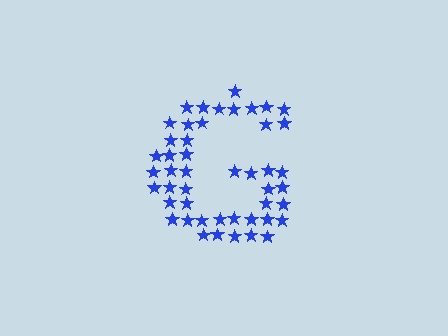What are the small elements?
The small elements are stars.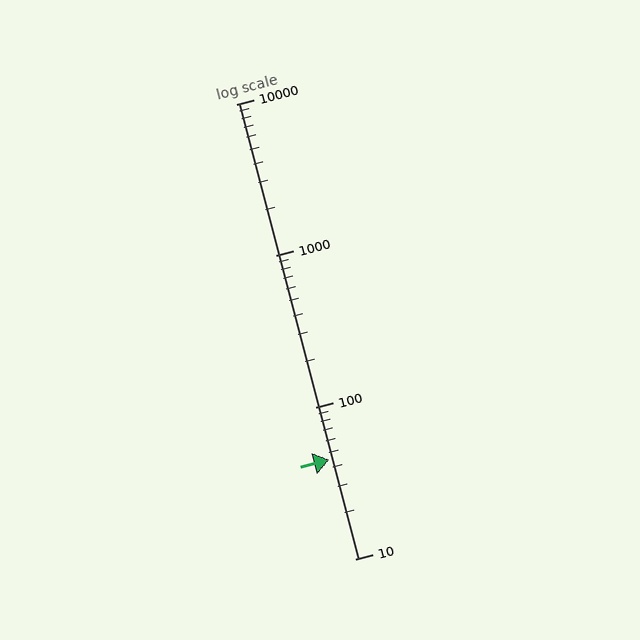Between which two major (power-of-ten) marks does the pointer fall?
The pointer is between 10 and 100.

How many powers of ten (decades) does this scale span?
The scale spans 3 decades, from 10 to 10000.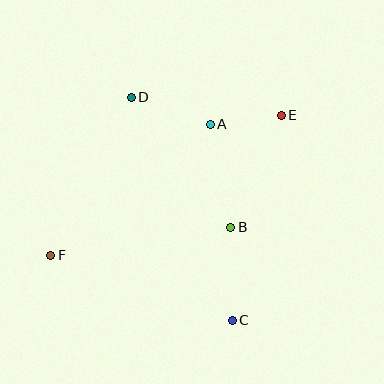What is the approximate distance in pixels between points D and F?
The distance between D and F is approximately 177 pixels.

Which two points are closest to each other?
Points A and E are closest to each other.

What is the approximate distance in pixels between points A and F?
The distance between A and F is approximately 207 pixels.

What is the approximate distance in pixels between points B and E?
The distance between B and E is approximately 123 pixels.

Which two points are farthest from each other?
Points E and F are farthest from each other.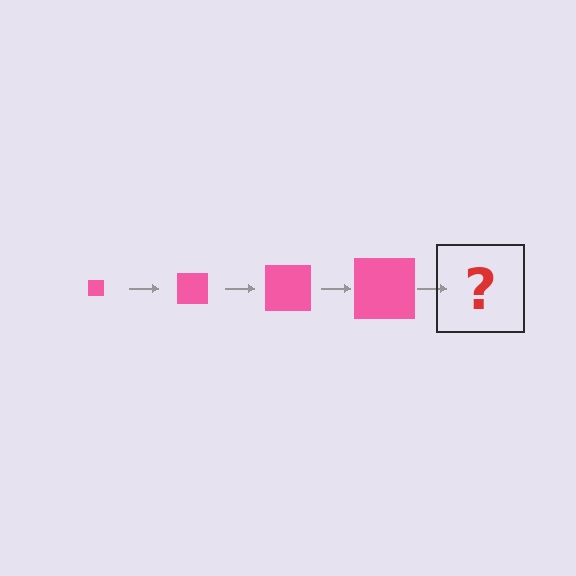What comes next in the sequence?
The next element should be a pink square, larger than the previous one.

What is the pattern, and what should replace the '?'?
The pattern is that the square gets progressively larger each step. The '?' should be a pink square, larger than the previous one.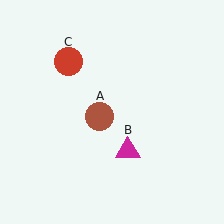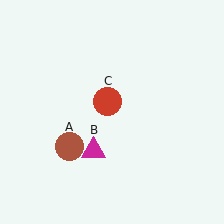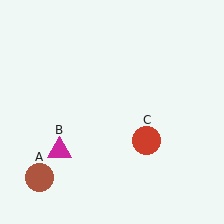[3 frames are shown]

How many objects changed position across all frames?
3 objects changed position: brown circle (object A), magenta triangle (object B), red circle (object C).